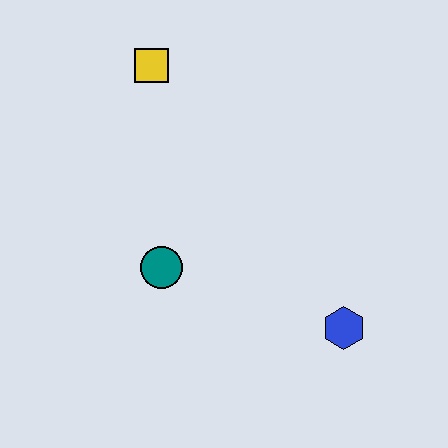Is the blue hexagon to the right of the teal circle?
Yes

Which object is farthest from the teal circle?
The yellow square is farthest from the teal circle.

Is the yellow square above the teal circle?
Yes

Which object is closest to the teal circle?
The blue hexagon is closest to the teal circle.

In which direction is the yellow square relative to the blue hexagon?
The yellow square is above the blue hexagon.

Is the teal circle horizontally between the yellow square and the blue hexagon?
Yes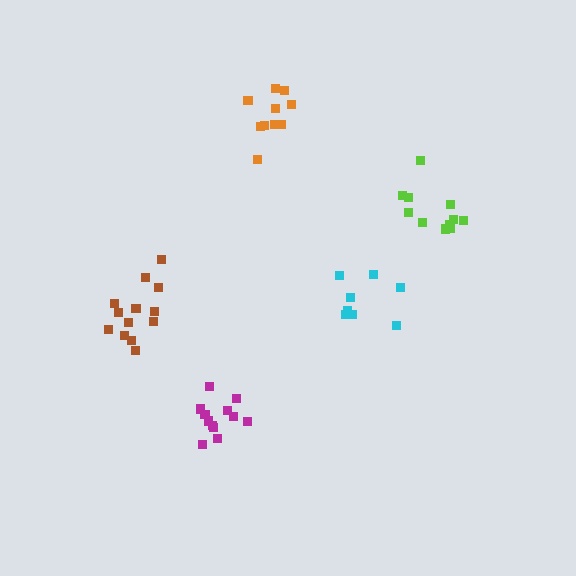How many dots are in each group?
Group 1: 8 dots, Group 2: 12 dots, Group 3: 10 dots, Group 4: 14 dots, Group 5: 11 dots (55 total).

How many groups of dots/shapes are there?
There are 5 groups.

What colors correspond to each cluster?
The clusters are colored: cyan, magenta, orange, brown, lime.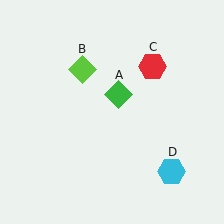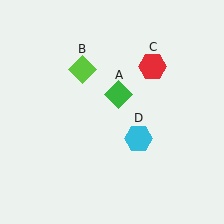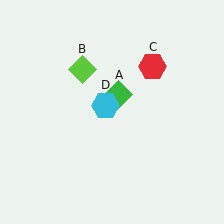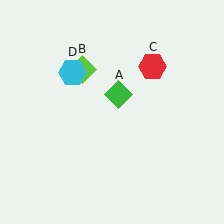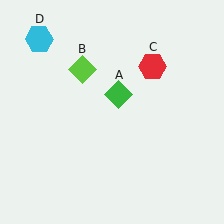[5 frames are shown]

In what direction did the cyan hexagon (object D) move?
The cyan hexagon (object D) moved up and to the left.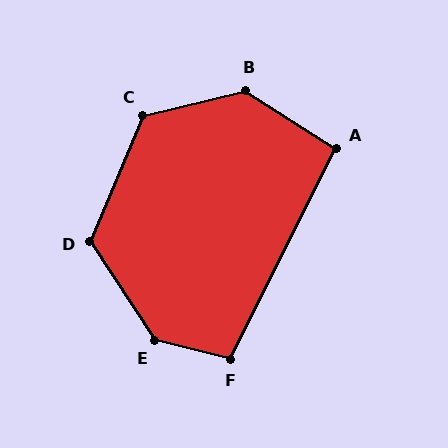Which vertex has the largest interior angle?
E, at approximately 138 degrees.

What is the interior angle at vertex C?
Approximately 127 degrees (obtuse).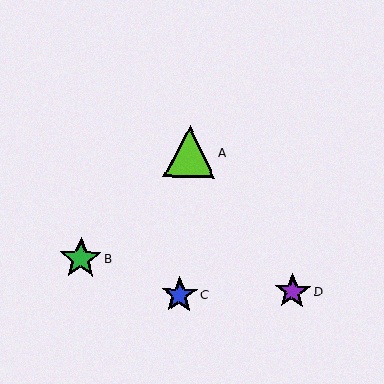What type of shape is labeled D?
Shape D is a purple star.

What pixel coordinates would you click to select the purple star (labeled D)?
Click at (293, 291) to select the purple star D.